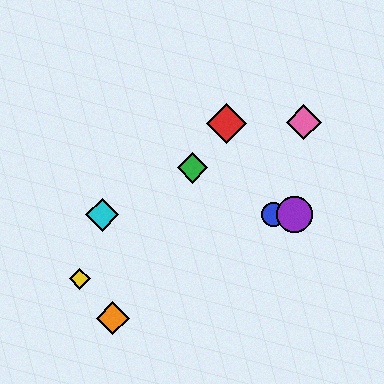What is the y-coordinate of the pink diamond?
The pink diamond is at y≈122.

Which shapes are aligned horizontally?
The blue circle, the purple circle, the cyan diamond are aligned horizontally.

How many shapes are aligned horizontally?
3 shapes (the blue circle, the purple circle, the cyan diamond) are aligned horizontally.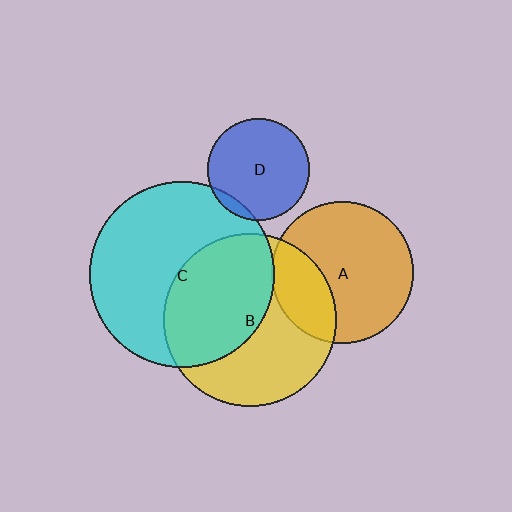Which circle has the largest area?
Circle C (cyan).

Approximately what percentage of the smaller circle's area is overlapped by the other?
Approximately 45%.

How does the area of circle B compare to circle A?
Approximately 1.5 times.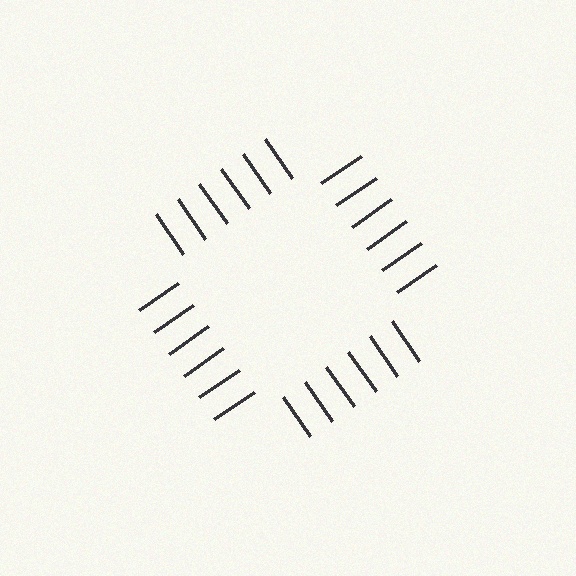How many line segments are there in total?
24 — 6 along each of the 4 edges.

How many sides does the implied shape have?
4 sides — the line-ends trace a square.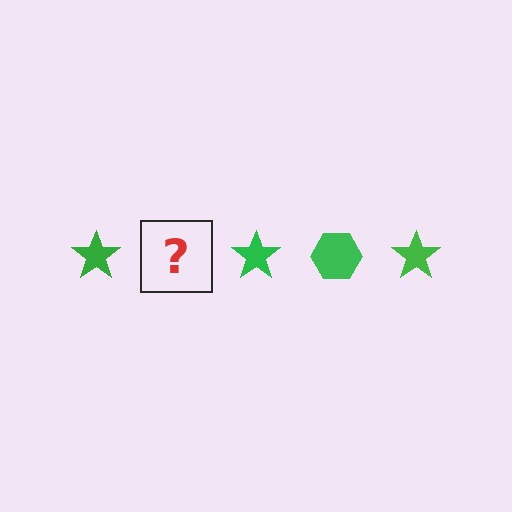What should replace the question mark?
The question mark should be replaced with a green hexagon.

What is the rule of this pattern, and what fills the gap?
The rule is that the pattern cycles through star, hexagon shapes in green. The gap should be filled with a green hexagon.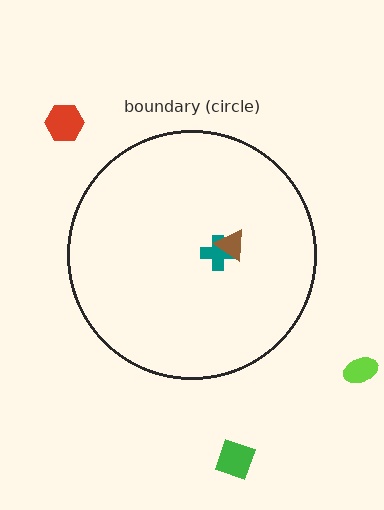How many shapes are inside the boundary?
2 inside, 3 outside.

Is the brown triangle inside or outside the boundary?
Inside.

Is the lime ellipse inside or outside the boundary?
Outside.